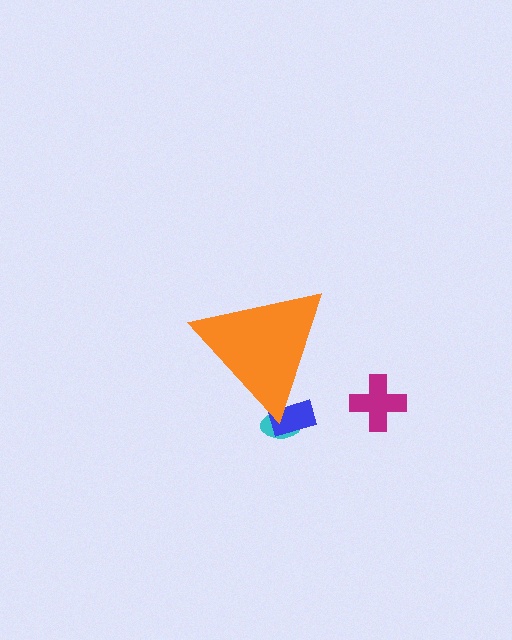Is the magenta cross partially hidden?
No, the magenta cross is fully visible.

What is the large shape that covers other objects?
An orange triangle.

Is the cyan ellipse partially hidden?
Yes, the cyan ellipse is partially hidden behind the orange triangle.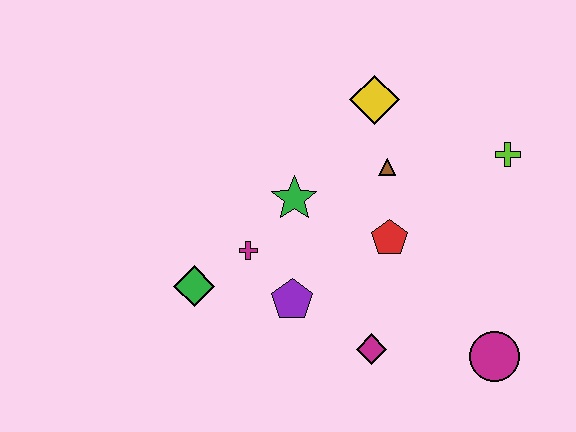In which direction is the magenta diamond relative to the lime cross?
The magenta diamond is below the lime cross.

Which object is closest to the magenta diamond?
The purple pentagon is closest to the magenta diamond.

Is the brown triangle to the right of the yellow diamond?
Yes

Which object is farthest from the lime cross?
The green diamond is farthest from the lime cross.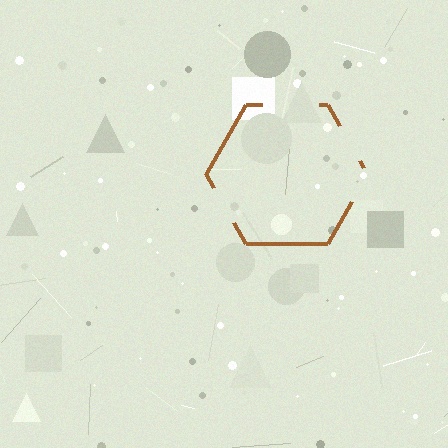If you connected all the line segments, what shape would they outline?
They would outline a hexagon.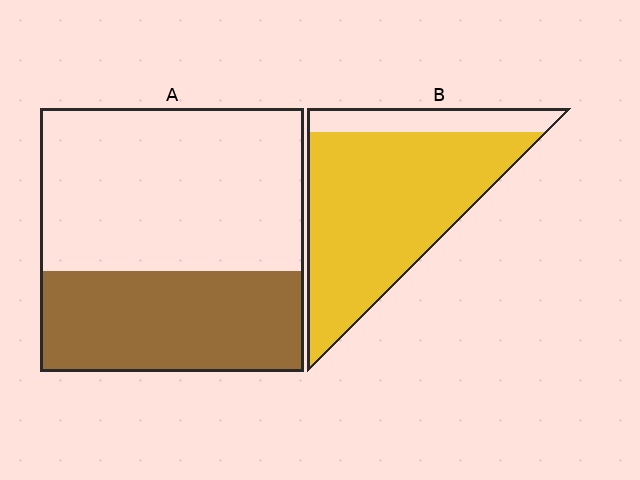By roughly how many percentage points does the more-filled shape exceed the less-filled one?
By roughly 45 percentage points (B over A).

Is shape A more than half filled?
No.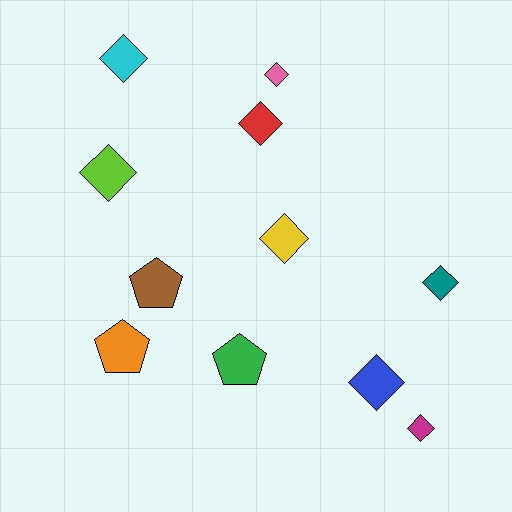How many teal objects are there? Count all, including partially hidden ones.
There is 1 teal object.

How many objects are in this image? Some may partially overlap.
There are 11 objects.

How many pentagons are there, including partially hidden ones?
There are 3 pentagons.